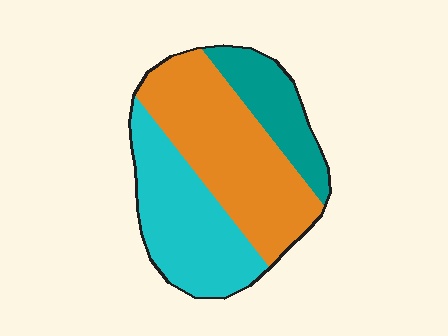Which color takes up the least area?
Teal, at roughly 20%.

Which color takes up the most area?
Orange, at roughly 45%.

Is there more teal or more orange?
Orange.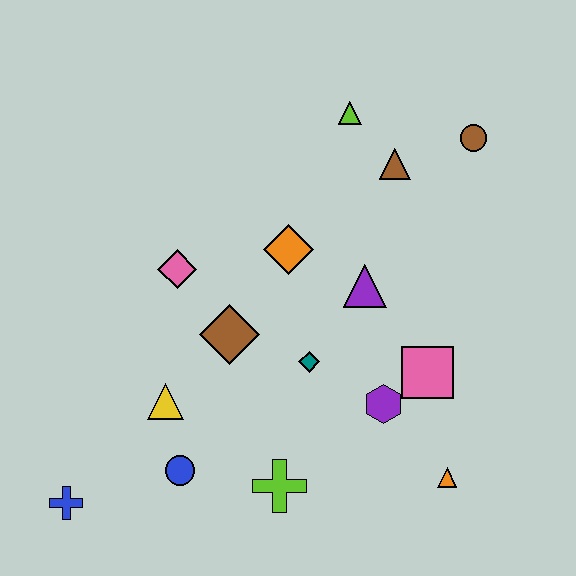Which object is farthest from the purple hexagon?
The blue cross is farthest from the purple hexagon.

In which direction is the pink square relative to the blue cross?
The pink square is to the right of the blue cross.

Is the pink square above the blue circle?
Yes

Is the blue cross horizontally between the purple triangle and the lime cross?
No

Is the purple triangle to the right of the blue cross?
Yes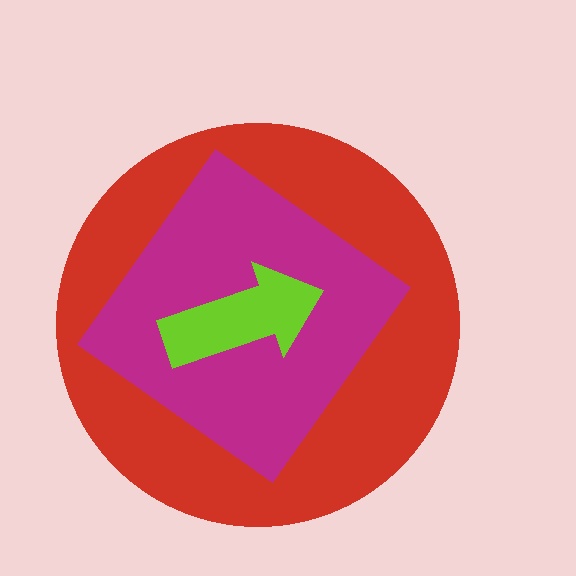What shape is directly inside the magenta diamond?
The lime arrow.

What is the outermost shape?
The red circle.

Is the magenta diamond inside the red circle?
Yes.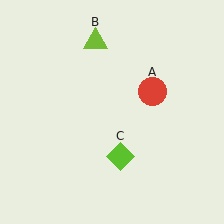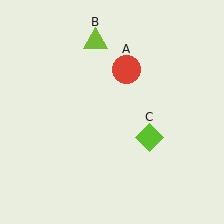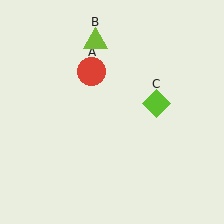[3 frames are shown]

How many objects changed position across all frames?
2 objects changed position: red circle (object A), lime diamond (object C).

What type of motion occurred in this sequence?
The red circle (object A), lime diamond (object C) rotated counterclockwise around the center of the scene.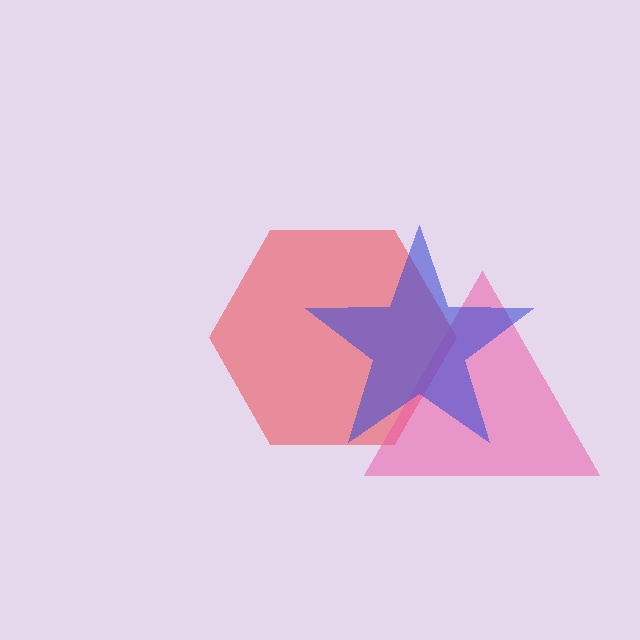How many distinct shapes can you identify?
There are 3 distinct shapes: a red hexagon, a pink triangle, a blue star.